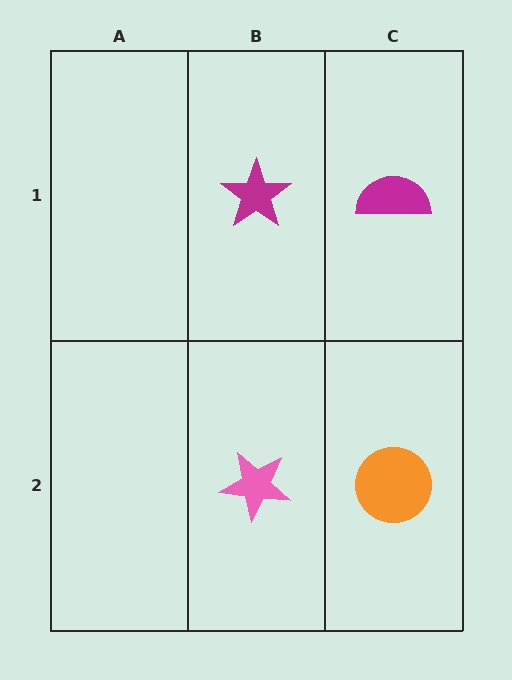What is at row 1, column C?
A magenta semicircle.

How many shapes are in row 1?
2 shapes.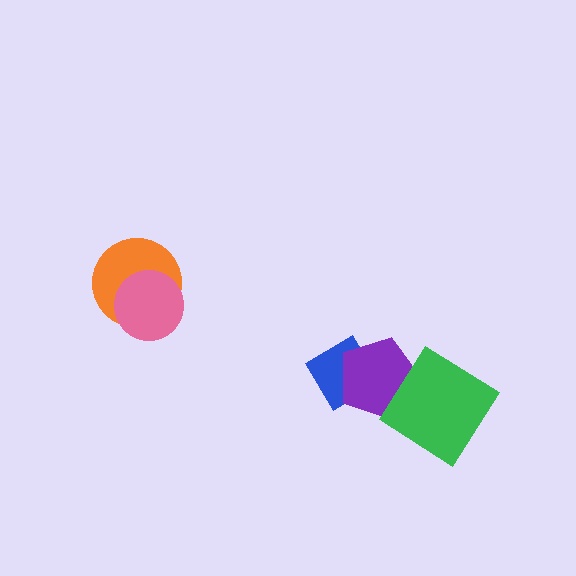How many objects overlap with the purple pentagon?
2 objects overlap with the purple pentagon.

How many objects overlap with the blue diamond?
1 object overlaps with the blue diamond.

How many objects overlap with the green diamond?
1 object overlaps with the green diamond.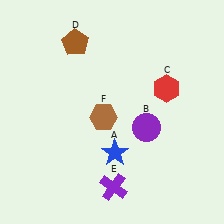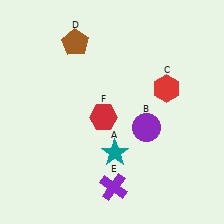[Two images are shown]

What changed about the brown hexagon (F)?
In Image 1, F is brown. In Image 2, it changed to red.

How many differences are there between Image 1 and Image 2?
There are 2 differences between the two images.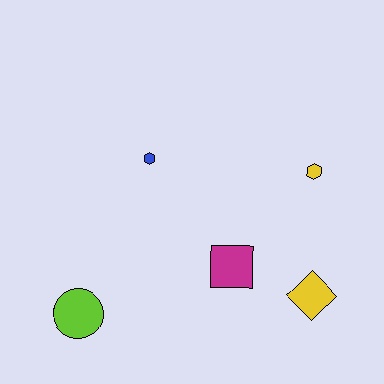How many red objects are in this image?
There are no red objects.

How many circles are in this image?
There is 1 circle.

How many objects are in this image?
There are 5 objects.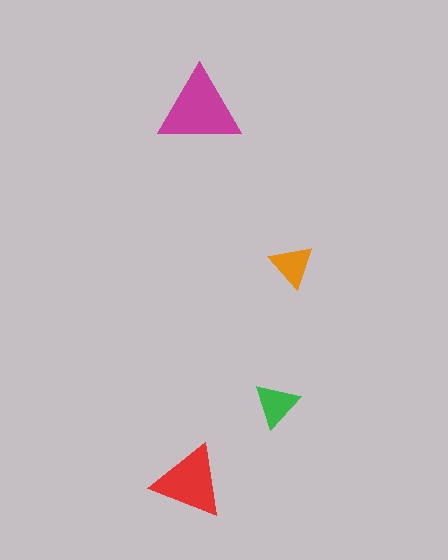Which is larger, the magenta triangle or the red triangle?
The magenta one.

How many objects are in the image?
There are 4 objects in the image.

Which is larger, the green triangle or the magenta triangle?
The magenta one.